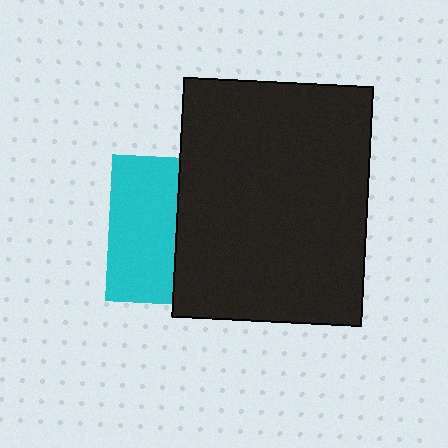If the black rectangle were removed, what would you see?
You would see the complete cyan square.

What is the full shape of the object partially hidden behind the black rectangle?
The partially hidden object is a cyan square.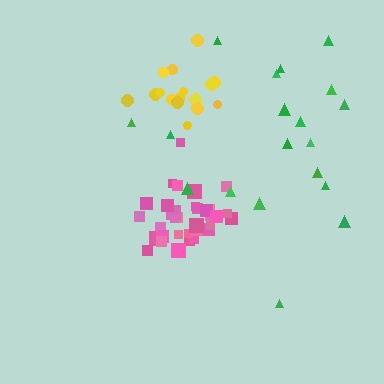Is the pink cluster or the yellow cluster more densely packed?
Pink.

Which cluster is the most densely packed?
Pink.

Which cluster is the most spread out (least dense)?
Green.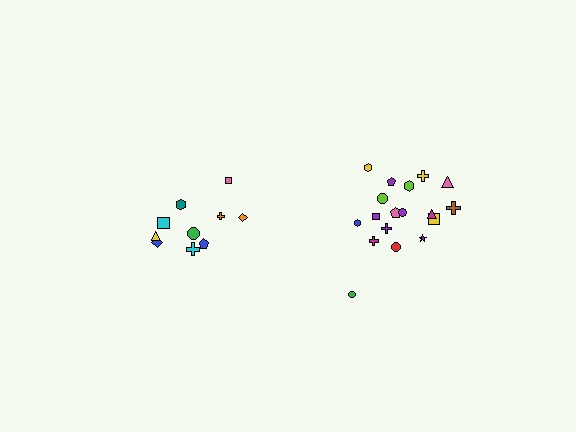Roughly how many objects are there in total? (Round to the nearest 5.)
Roughly 30 objects in total.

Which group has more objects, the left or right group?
The right group.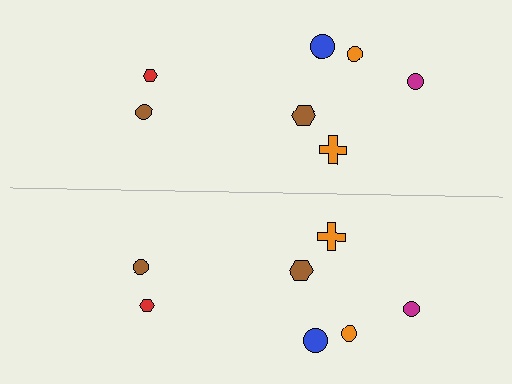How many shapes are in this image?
There are 14 shapes in this image.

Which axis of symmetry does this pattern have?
The pattern has a horizontal axis of symmetry running through the center of the image.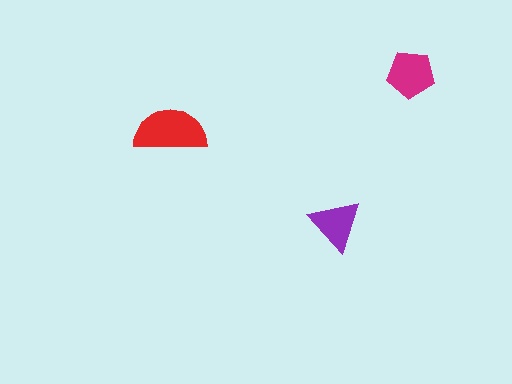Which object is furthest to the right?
The magenta pentagon is rightmost.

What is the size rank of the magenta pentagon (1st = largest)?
2nd.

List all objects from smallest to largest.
The purple triangle, the magenta pentagon, the red semicircle.